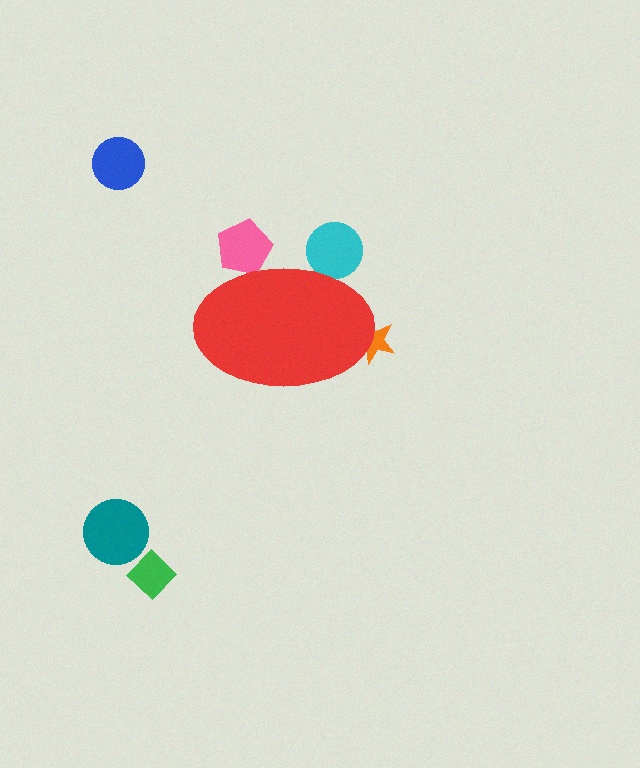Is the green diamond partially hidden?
No, the green diamond is fully visible.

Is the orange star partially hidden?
Yes, the orange star is partially hidden behind the red ellipse.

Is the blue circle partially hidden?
No, the blue circle is fully visible.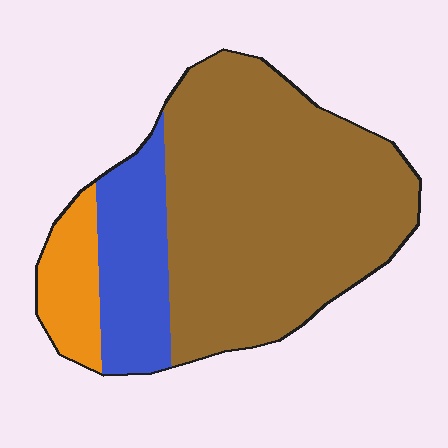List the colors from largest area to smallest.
From largest to smallest: brown, blue, orange.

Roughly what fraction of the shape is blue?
Blue covers roughly 20% of the shape.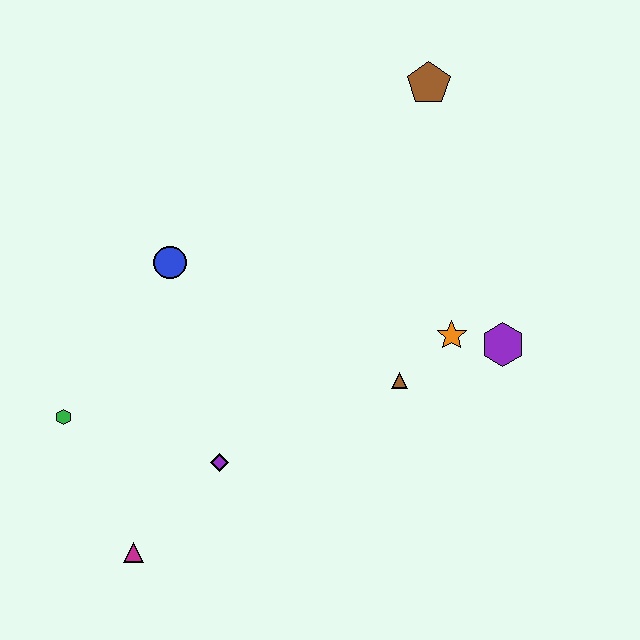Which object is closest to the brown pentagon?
The orange star is closest to the brown pentagon.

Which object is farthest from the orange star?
The green hexagon is farthest from the orange star.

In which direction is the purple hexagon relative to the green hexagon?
The purple hexagon is to the right of the green hexagon.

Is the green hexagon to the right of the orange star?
No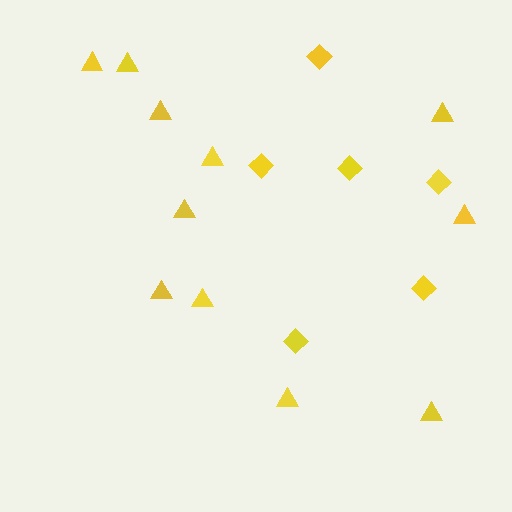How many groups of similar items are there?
There are 2 groups: one group of triangles (11) and one group of diamonds (6).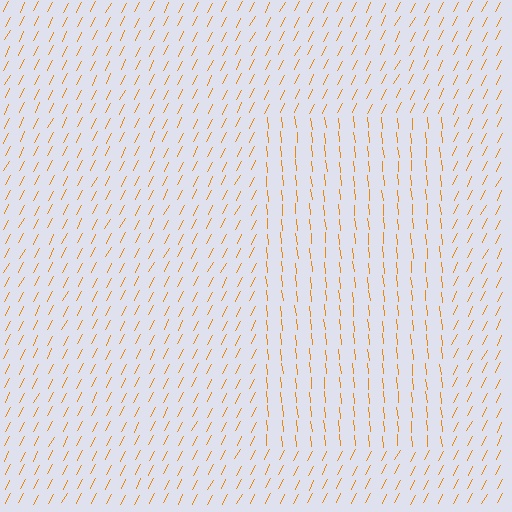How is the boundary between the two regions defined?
The boundary is defined purely by a change in line orientation (approximately 33 degrees difference). All lines are the same color and thickness.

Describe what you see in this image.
The image is filled with small orange line segments. A rectangle region in the image has lines oriented differently from the surrounding lines, creating a visible texture boundary.